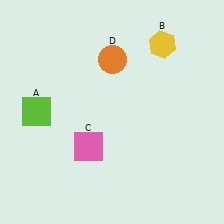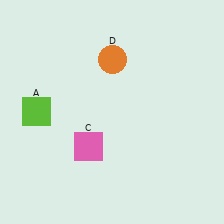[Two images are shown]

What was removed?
The yellow hexagon (B) was removed in Image 2.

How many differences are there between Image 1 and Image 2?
There is 1 difference between the two images.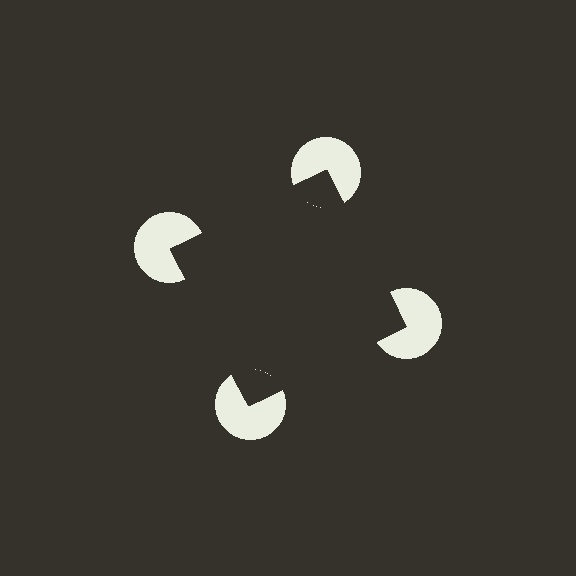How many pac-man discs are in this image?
There are 4 — one at each vertex of the illusory square.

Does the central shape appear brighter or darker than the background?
It typically appears slightly darker than the background, even though no actual brightness change is drawn.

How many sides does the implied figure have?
4 sides.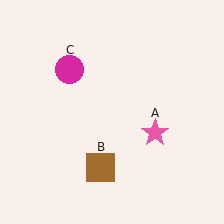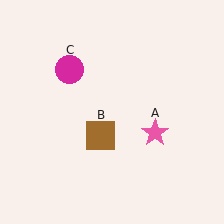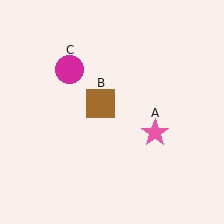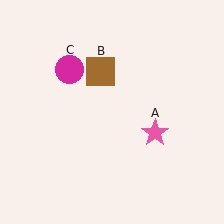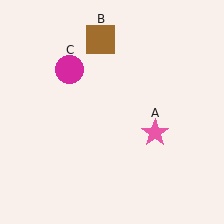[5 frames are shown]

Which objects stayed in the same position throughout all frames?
Pink star (object A) and magenta circle (object C) remained stationary.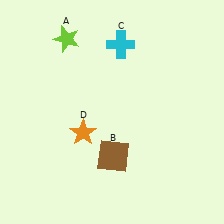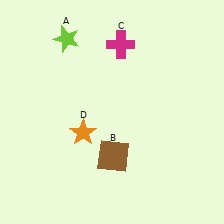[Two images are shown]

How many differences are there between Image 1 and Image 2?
There is 1 difference between the two images.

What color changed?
The cross (C) changed from cyan in Image 1 to magenta in Image 2.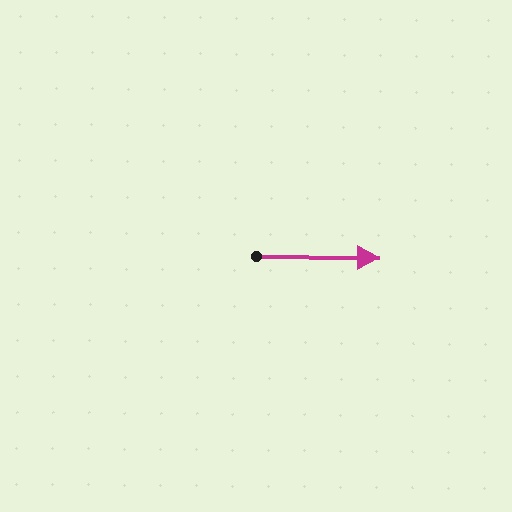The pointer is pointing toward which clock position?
Roughly 3 o'clock.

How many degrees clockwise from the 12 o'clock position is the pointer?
Approximately 90 degrees.